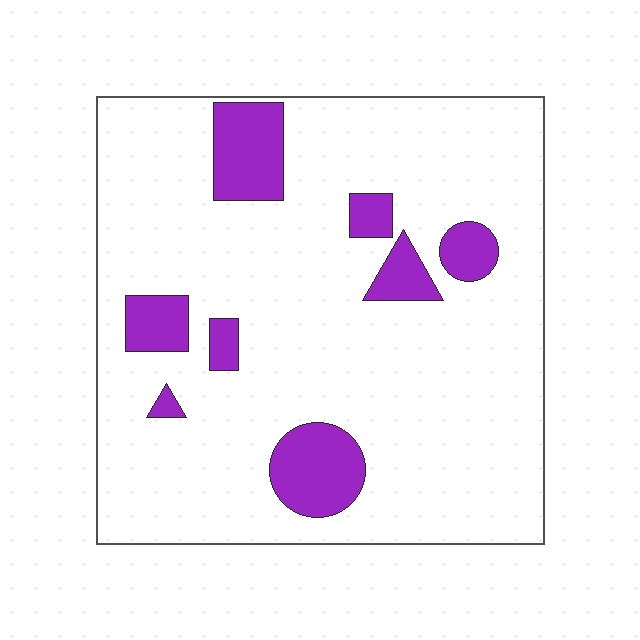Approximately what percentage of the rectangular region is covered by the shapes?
Approximately 15%.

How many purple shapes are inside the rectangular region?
8.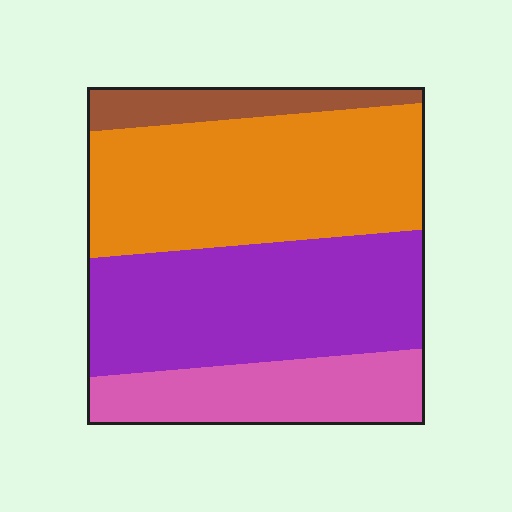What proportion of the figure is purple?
Purple covers around 35% of the figure.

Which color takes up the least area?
Brown, at roughly 10%.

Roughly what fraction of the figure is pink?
Pink covers around 20% of the figure.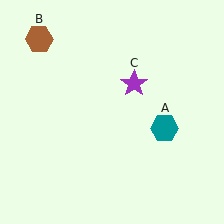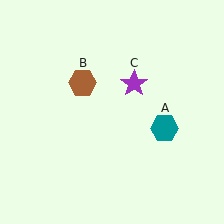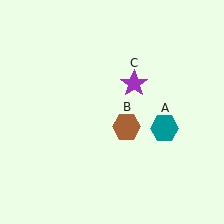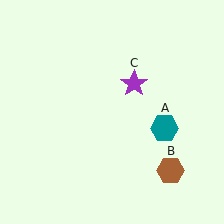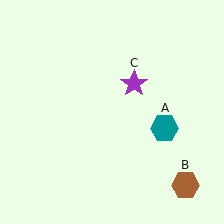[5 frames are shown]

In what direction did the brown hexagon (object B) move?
The brown hexagon (object B) moved down and to the right.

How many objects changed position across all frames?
1 object changed position: brown hexagon (object B).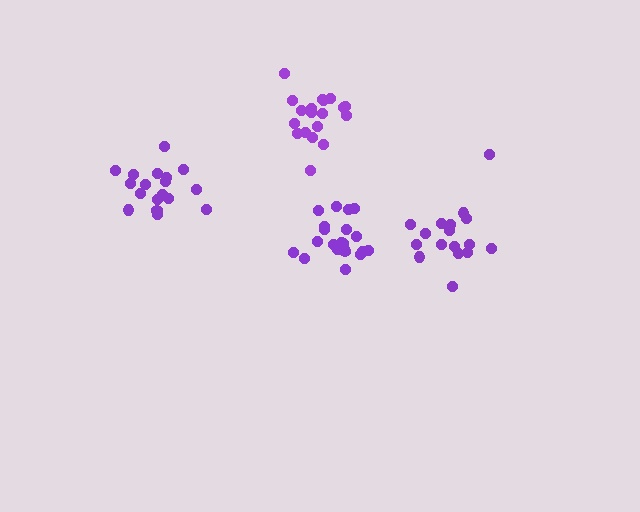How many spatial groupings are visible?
There are 4 spatial groupings.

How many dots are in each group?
Group 1: 18 dots, Group 2: 21 dots, Group 3: 19 dots, Group 4: 17 dots (75 total).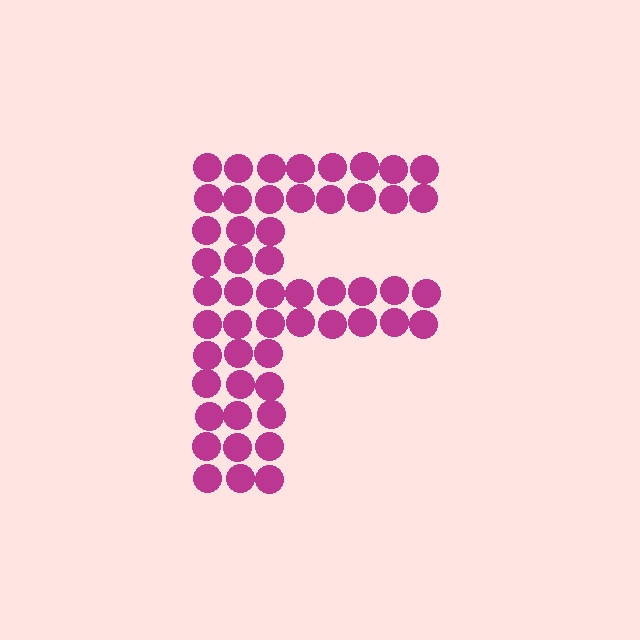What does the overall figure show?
The overall figure shows the letter F.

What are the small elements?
The small elements are circles.